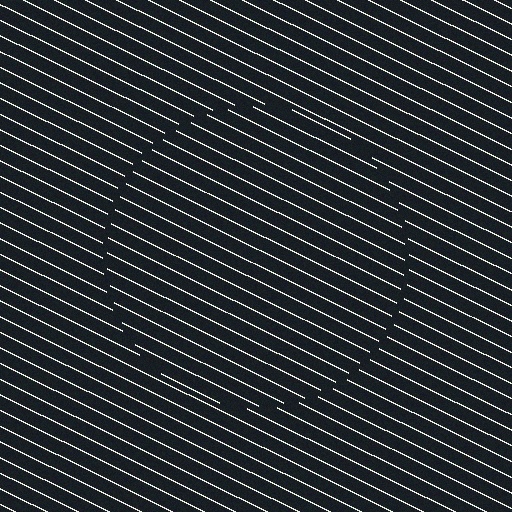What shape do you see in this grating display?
An illusory circle. The interior of the shape contains the same grating, shifted by half a period — the contour is defined by the phase discontinuity where line-ends from the inner and outer gratings abut.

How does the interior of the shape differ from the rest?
The interior of the shape contains the same grating, shifted by half a period — the contour is defined by the phase discontinuity where line-ends from the inner and outer gratings abut.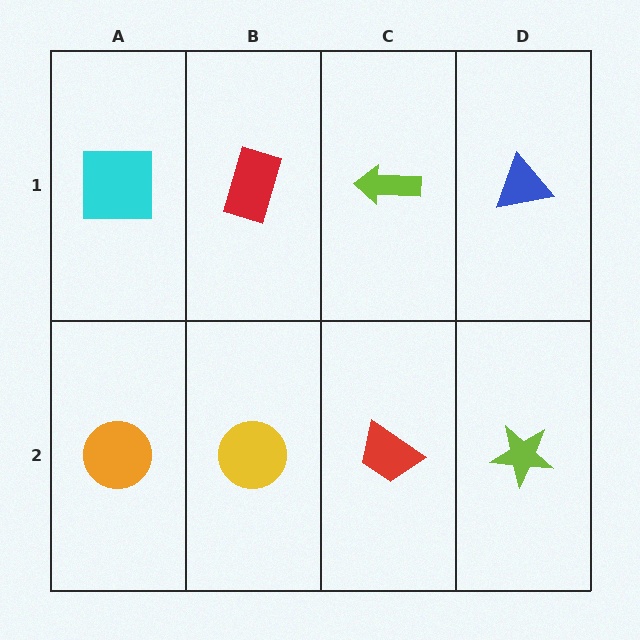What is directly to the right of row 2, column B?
A red trapezoid.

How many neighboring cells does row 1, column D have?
2.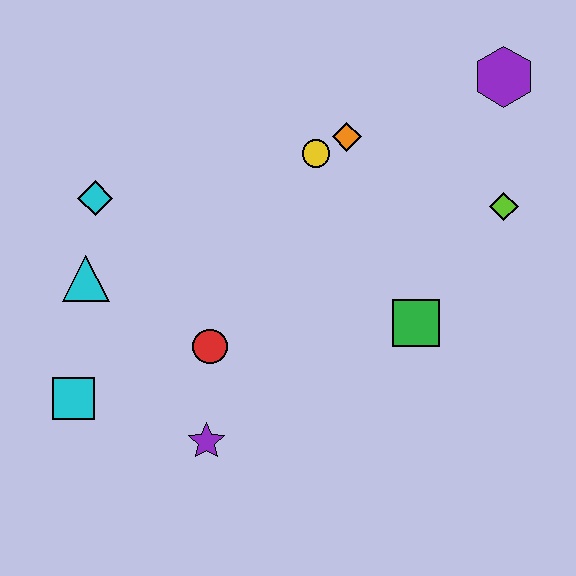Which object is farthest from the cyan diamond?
The purple hexagon is farthest from the cyan diamond.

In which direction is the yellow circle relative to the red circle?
The yellow circle is above the red circle.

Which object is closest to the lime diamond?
The purple hexagon is closest to the lime diamond.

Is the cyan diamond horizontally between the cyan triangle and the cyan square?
No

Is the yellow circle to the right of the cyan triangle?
Yes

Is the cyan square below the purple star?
No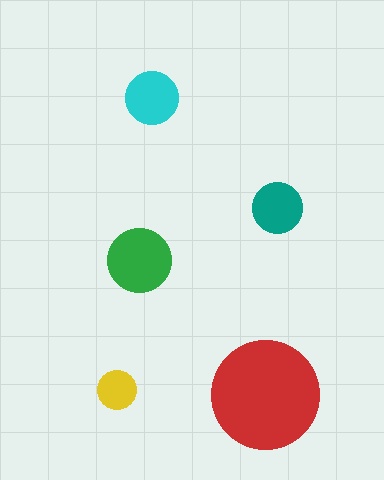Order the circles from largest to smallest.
the red one, the green one, the cyan one, the teal one, the yellow one.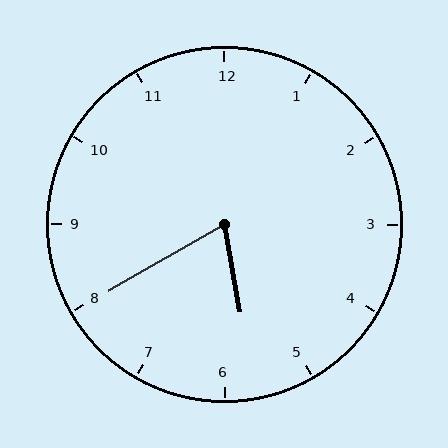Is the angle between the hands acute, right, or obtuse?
It is acute.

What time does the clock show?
5:40.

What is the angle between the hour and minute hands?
Approximately 70 degrees.